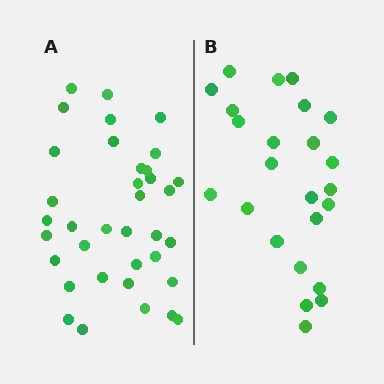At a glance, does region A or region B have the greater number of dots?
Region A (the left region) has more dots.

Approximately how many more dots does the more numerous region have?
Region A has roughly 12 or so more dots than region B.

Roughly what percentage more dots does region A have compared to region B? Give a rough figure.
About 50% more.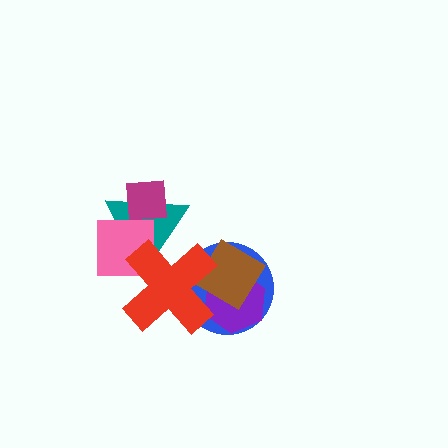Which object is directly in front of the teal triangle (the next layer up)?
The magenta square is directly in front of the teal triangle.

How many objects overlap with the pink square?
2 objects overlap with the pink square.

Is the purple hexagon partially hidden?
Yes, it is partially covered by another shape.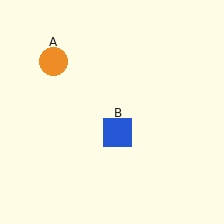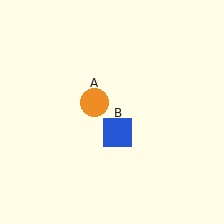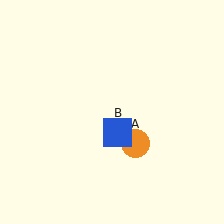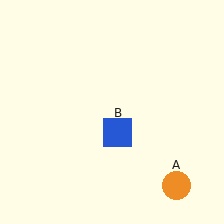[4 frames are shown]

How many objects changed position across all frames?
1 object changed position: orange circle (object A).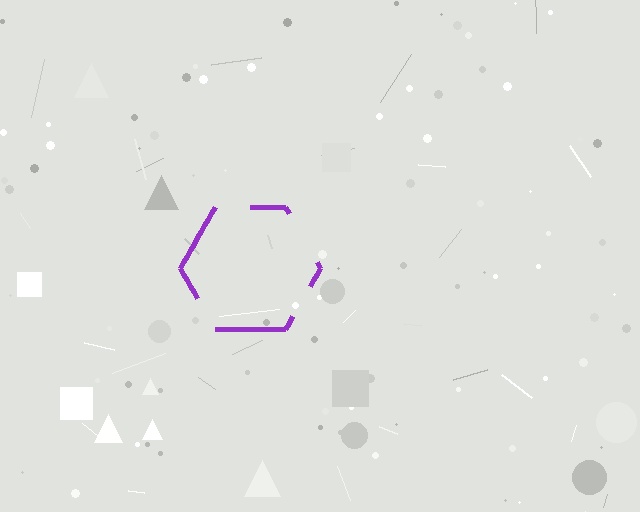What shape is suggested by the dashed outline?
The dashed outline suggests a hexagon.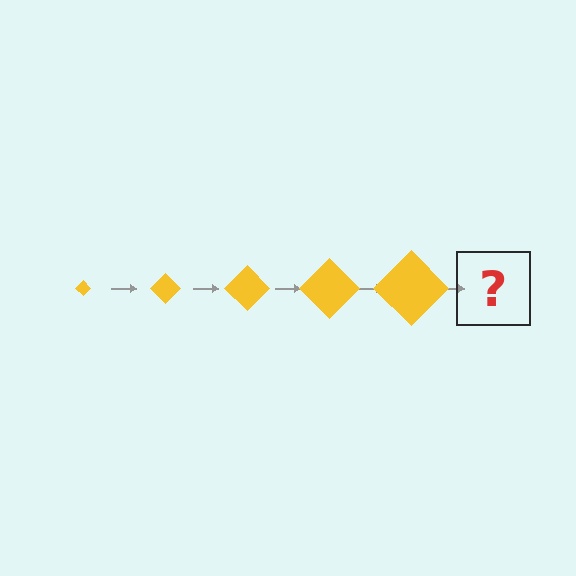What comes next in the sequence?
The next element should be a yellow diamond, larger than the previous one.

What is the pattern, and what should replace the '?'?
The pattern is that the diamond gets progressively larger each step. The '?' should be a yellow diamond, larger than the previous one.